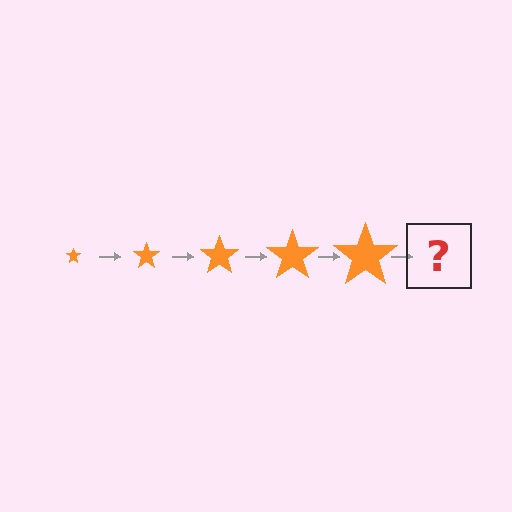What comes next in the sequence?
The next element should be an orange star, larger than the previous one.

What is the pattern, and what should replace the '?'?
The pattern is that the star gets progressively larger each step. The '?' should be an orange star, larger than the previous one.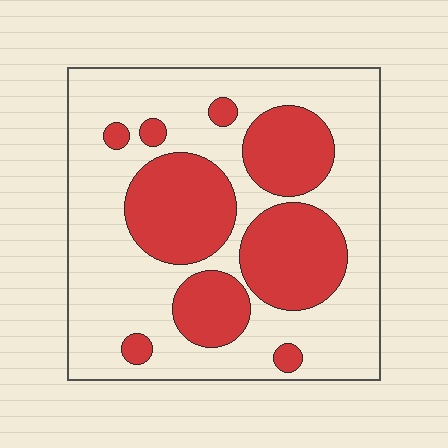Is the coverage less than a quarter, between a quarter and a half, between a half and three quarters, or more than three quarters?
Between a quarter and a half.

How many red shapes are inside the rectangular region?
9.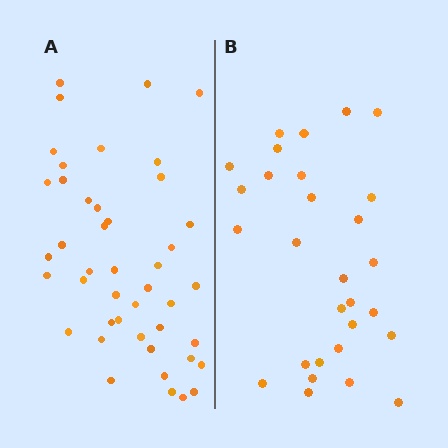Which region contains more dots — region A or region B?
Region A (the left region) has more dots.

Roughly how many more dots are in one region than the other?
Region A has approximately 15 more dots than region B.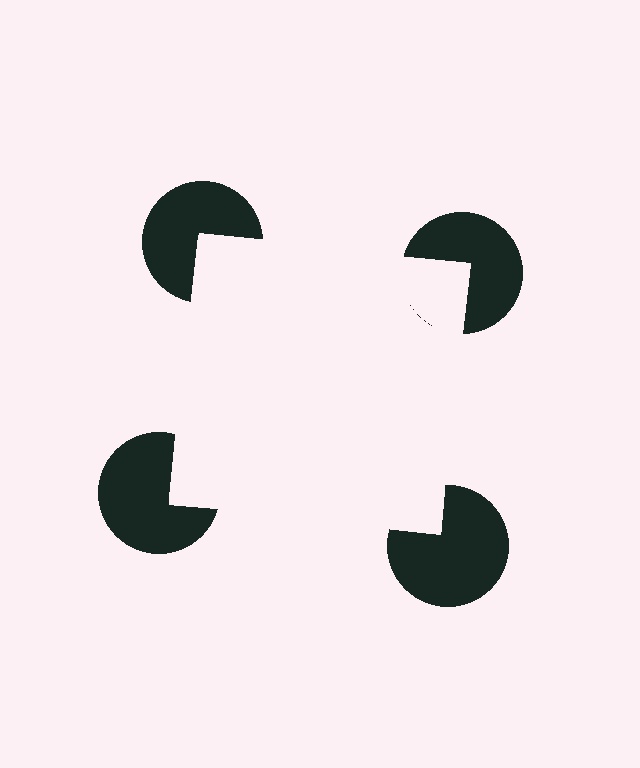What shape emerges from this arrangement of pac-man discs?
An illusory square — its edges are inferred from the aligned wedge cuts in the pac-man discs, not physically drawn.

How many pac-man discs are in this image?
There are 4 — one at each vertex of the illusory square.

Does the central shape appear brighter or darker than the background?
It typically appears slightly brighter than the background, even though no actual brightness change is drawn.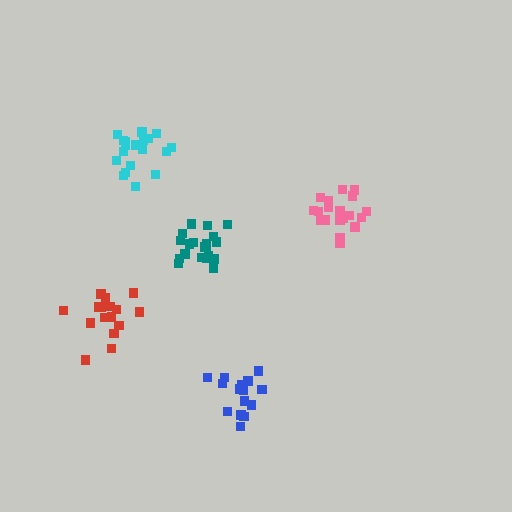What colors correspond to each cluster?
The clusters are colored: teal, blue, pink, red, cyan.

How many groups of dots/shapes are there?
There are 5 groups.